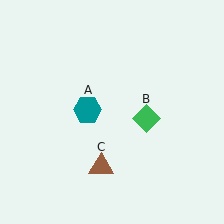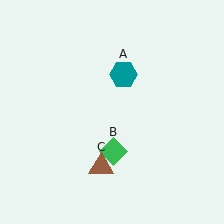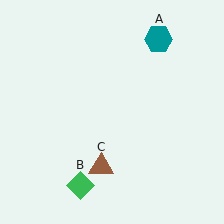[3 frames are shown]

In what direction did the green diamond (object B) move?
The green diamond (object B) moved down and to the left.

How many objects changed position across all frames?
2 objects changed position: teal hexagon (object A), green diamond (object B).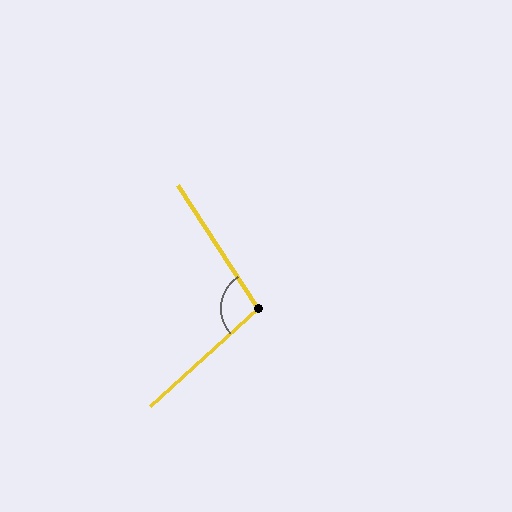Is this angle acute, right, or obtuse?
It is obtuse.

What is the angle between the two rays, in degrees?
Approximately 99 degrees.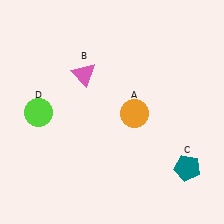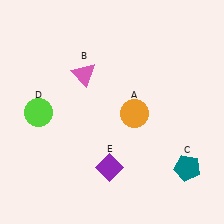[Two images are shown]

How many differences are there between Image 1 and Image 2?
There is 1 difference between the two images.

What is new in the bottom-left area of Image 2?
A purple diamond (E) was added in the bottom-left area of Image 2.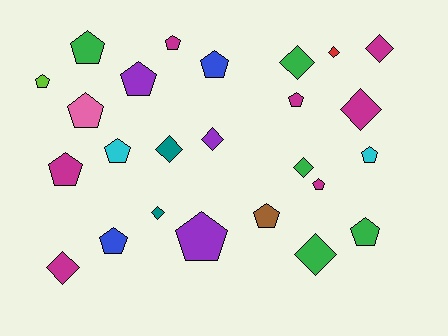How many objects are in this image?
There are 25 objects.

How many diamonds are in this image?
There are 10 diamonds.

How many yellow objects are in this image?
There are no yellow objects.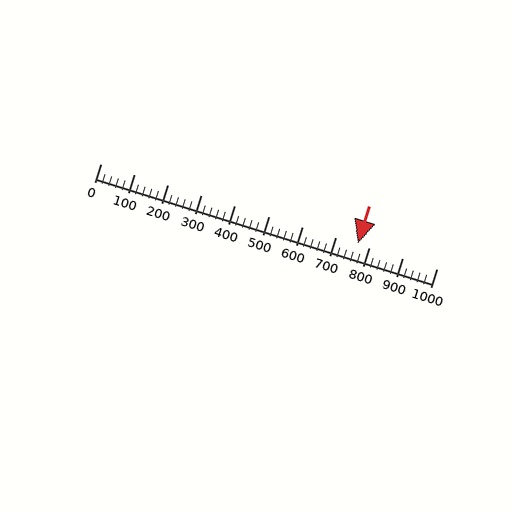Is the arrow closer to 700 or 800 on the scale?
The arrow is closer to 800.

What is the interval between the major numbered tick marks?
The major tick marks are spaced 100 units apart.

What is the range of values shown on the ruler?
The ruler shows values from 0 to 1000.